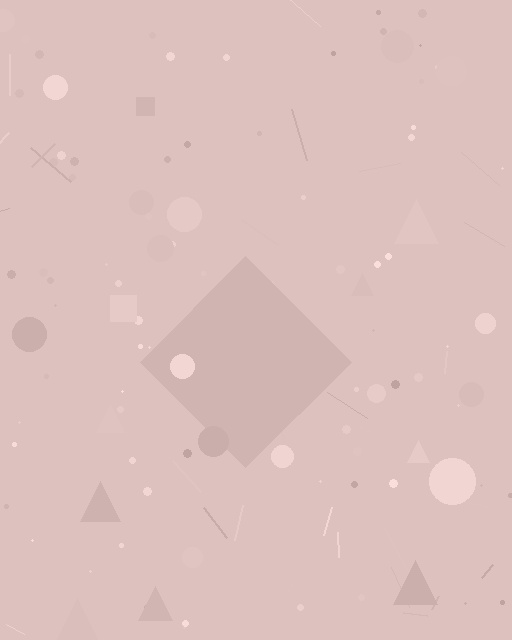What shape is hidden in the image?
A diamond is hidden in the image.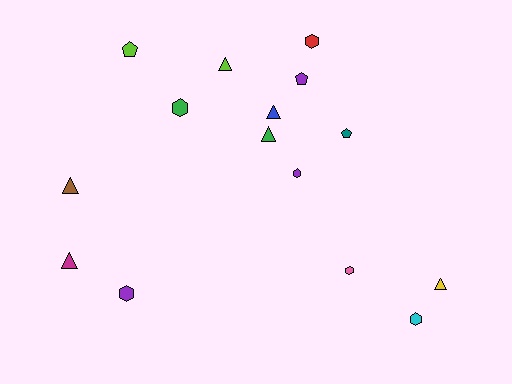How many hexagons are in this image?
There are 6 hexagons.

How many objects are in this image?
There are 15 objects.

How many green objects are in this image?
There are 2 green objects.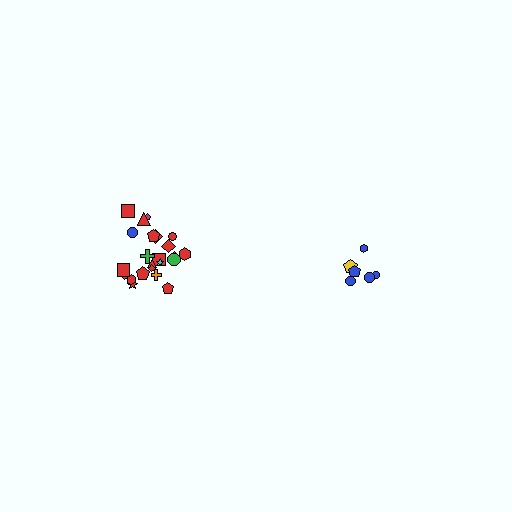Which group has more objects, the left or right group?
The left group.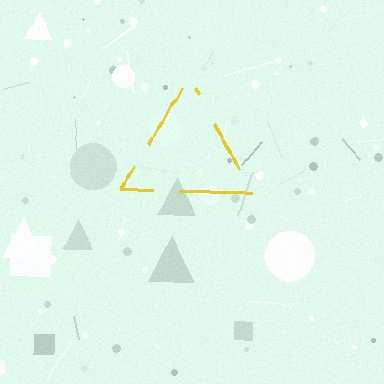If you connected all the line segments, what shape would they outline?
They would outline a triangle.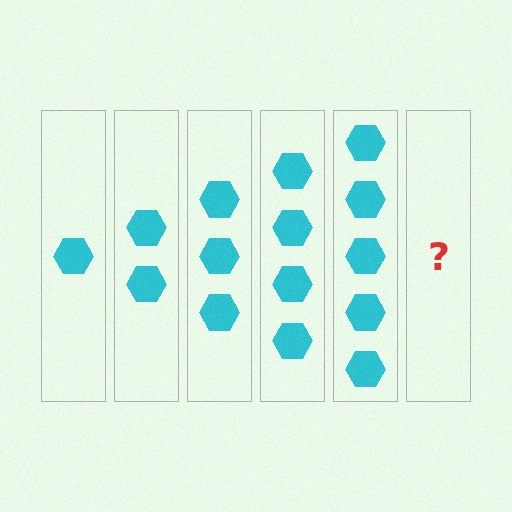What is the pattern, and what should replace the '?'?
The pattern is that each step adds one more hexagon. The '?' should be 6 hexagons.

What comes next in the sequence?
The next element should be 6 hexagons.